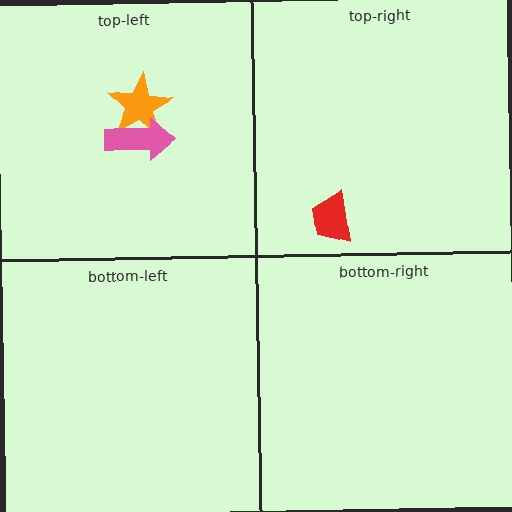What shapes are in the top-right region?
The red trapezoid.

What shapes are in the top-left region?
The orange star, the pink arrow.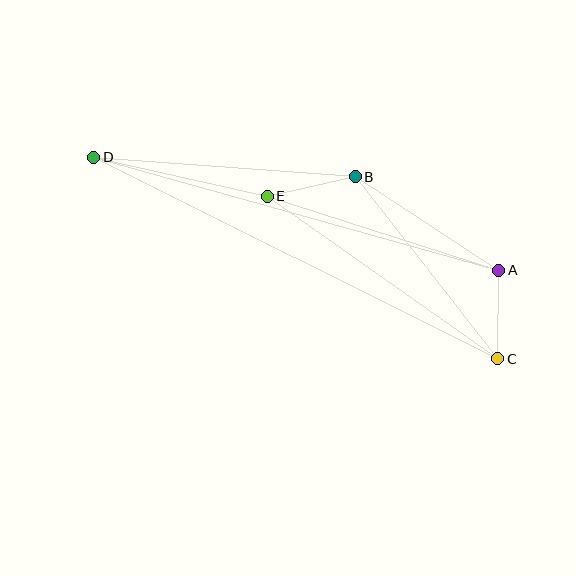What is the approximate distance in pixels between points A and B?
The distance between A and B is approximately 171 pixels.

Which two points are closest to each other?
Points A and C are closest to each other.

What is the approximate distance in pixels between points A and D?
The distance between A and D is approximately 421 pixels.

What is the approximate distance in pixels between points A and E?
The distance between A and E is approximately 243 pixels.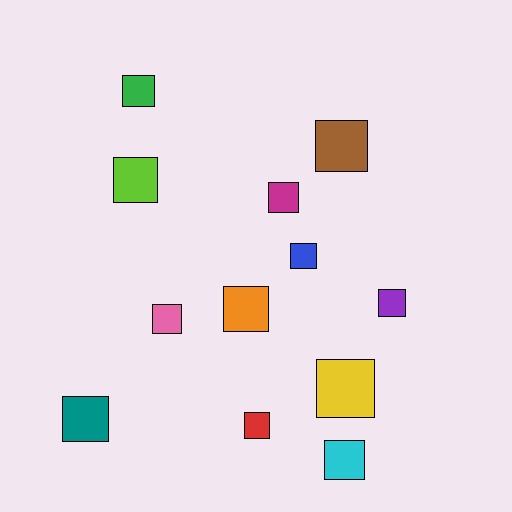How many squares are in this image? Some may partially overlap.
There are 12 squares.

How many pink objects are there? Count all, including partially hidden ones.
There is 1 pink object.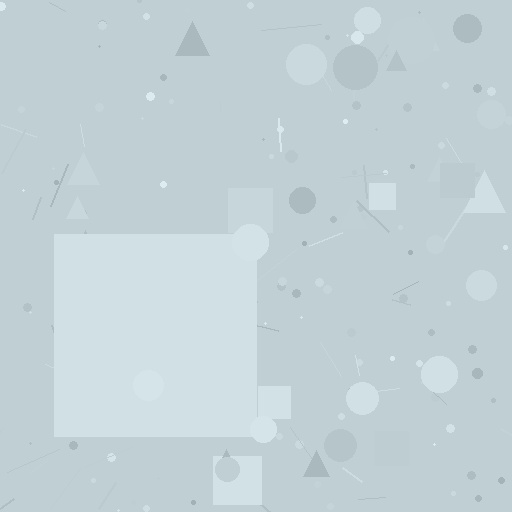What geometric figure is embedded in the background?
A square is embedded in the background.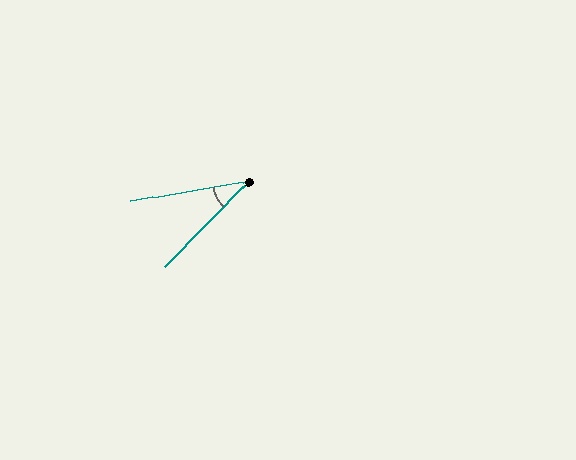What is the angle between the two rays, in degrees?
Approximately 36 degrees.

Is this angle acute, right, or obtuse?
It is acute.